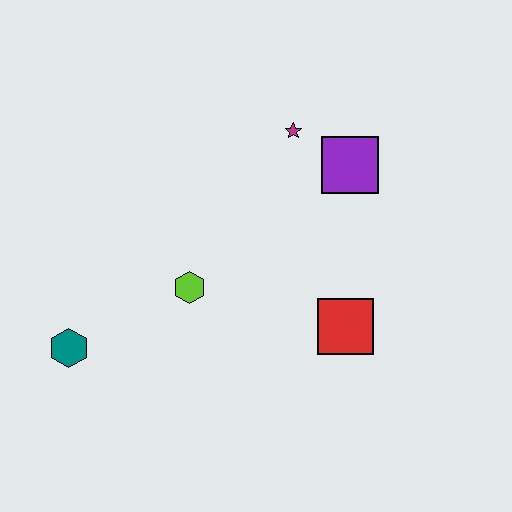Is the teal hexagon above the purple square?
No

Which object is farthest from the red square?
The teal hexagon is farthest from the red square.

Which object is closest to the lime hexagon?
The teal hexagon is closest to the lime hexagon.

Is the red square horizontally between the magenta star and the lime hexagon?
No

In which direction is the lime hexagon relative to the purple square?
The lime hexagon is to the left of the purple square.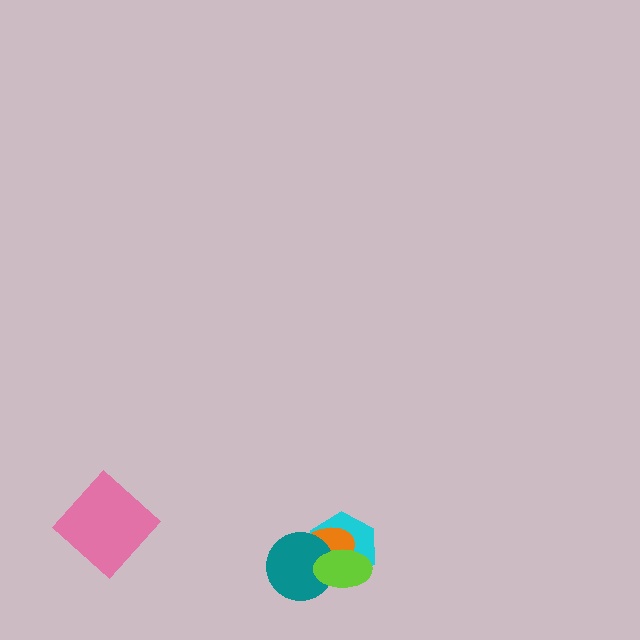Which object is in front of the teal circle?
The lime ellipse is in front of the teal circle.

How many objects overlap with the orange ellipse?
3 objects overlap with the orange ellipse.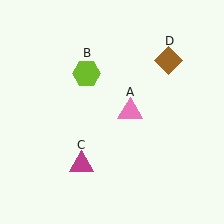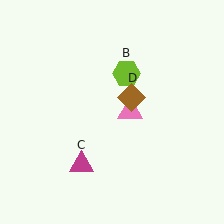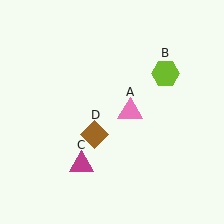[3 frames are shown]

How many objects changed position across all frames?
2 objects changed position: lime hexagon (object B), brown diamond (object D).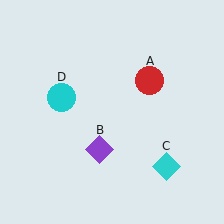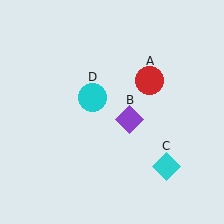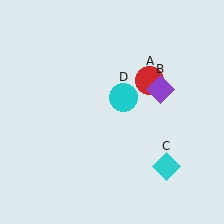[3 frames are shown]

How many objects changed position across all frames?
2 objects changed position: purple diamond (object B), cyan circle (object D).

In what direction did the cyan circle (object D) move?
The cyan circle (object D) moved right.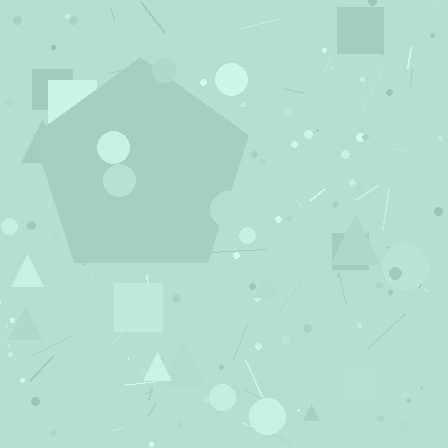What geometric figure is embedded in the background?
A pentagon is embedded in the background.